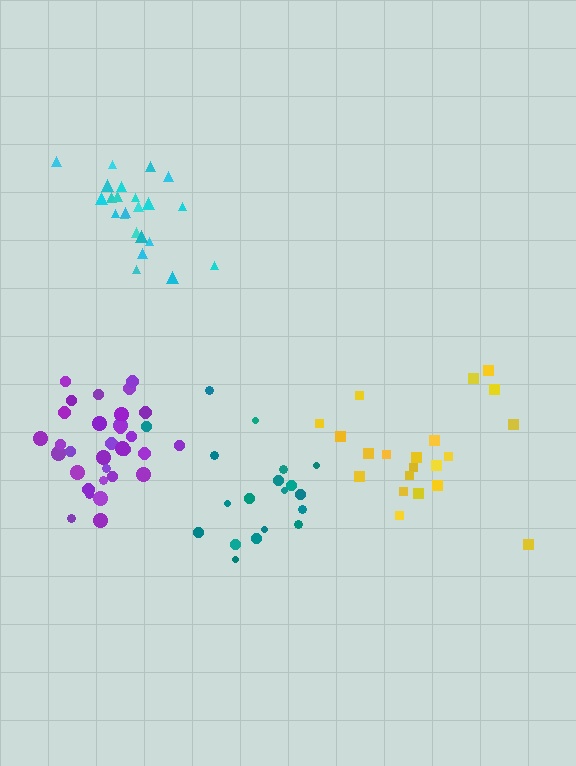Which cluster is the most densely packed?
Purple.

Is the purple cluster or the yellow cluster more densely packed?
Purple.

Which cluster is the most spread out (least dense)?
Yellow.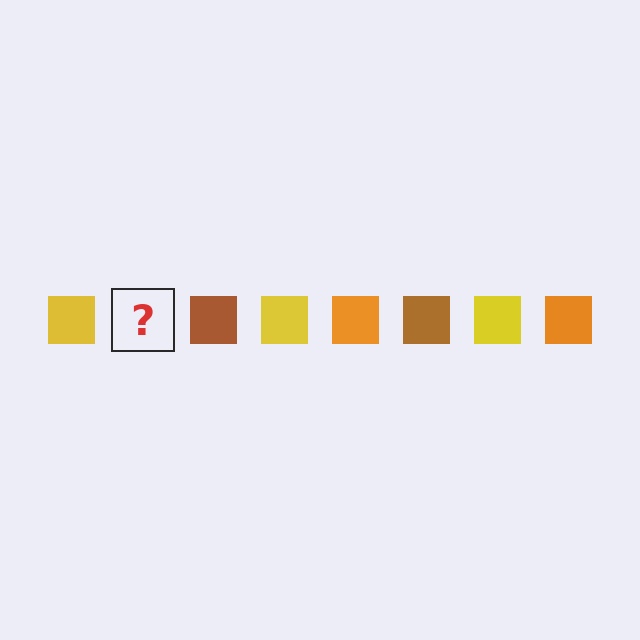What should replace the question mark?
The question mark should be replaced with an orange square.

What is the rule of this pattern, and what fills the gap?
The rule is that the pattern cycles through yellow, orange, brown squares. The gap should be filled with an orange square.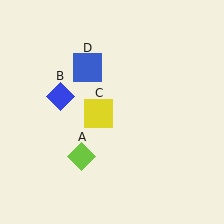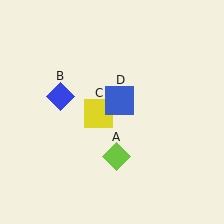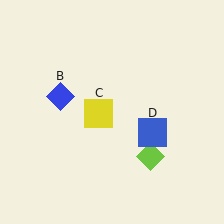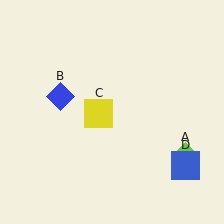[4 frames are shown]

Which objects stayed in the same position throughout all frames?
Blue diamond (object B) and yellow square (object C) remained stationary.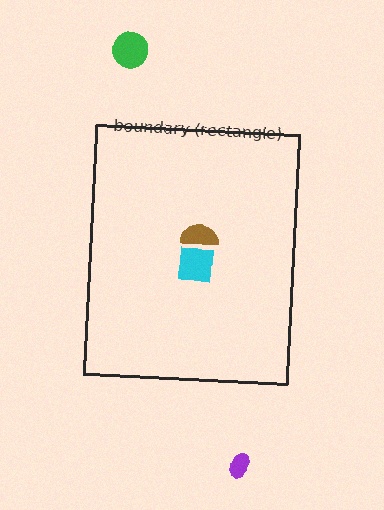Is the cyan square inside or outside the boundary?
Inside.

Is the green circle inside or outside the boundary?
Outside.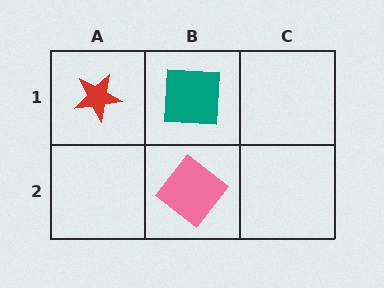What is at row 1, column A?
A red star.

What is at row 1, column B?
A teal square.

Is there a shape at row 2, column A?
No, that cell is empty.